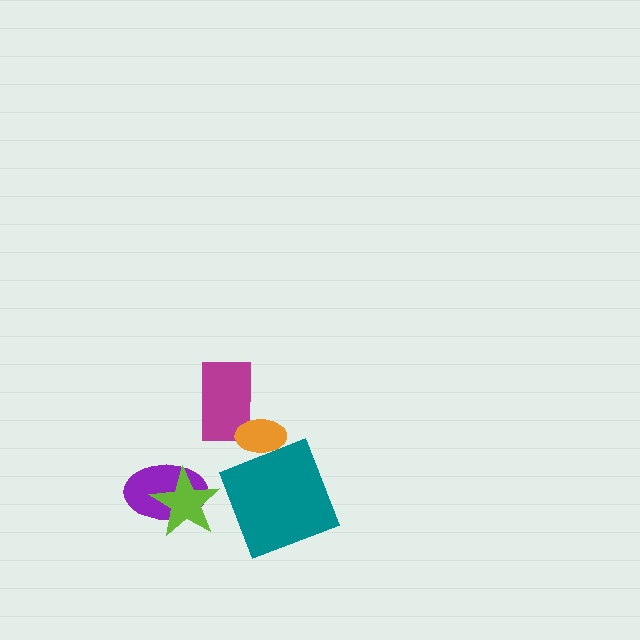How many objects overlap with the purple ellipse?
1 object overlaps with the purple ellipse.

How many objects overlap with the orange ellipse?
1 object overlaps with the orange ellipse.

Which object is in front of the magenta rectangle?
The orange ellipse is in front of the magenta rectangle.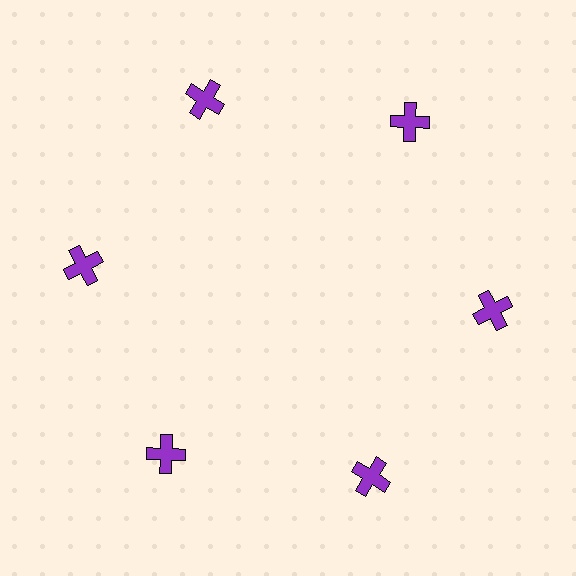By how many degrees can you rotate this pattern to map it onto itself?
The pattern maps onto itself every 60 degrees of rotation.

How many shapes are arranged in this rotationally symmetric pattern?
There are 6 shapes, arranged in 6 groups of 1.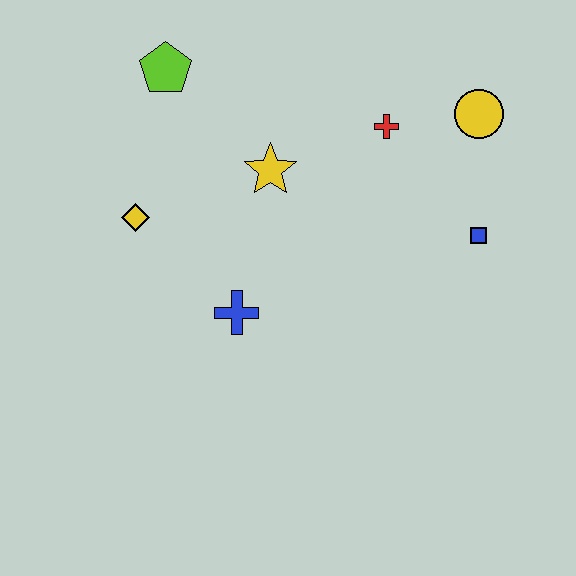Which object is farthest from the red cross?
The yellow diamond is farthest from the red cross.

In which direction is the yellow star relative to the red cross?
The yellow star is to the left of the red cross.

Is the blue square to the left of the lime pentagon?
No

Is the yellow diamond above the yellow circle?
No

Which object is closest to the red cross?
The yellow circle is closest to the red cross.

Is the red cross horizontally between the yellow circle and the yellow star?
Yes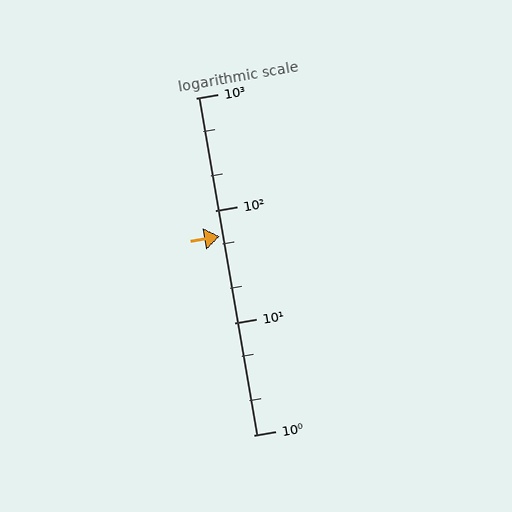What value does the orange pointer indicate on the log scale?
The pointer indicates approximately 59.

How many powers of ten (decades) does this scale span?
The scale spans 3 decades, from 1 to 1000.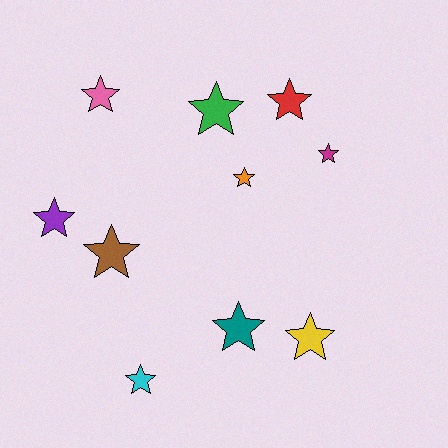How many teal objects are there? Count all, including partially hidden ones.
There is 1 teal object.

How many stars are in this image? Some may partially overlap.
There are 10 stars.